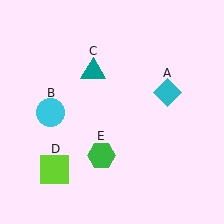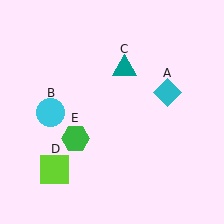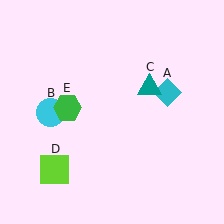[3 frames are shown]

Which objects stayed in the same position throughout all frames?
Cyan diamond (object A) and cyan circle (object B) and lime square (object D) remained stationary.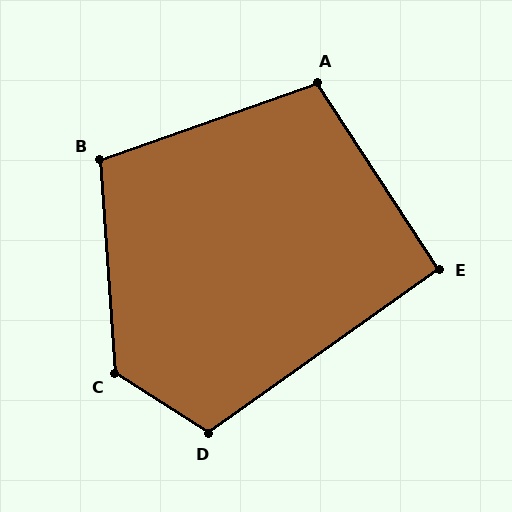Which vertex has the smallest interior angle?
E, at approximately 92 degrees.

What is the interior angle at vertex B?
Approximately 105 degrees (obtuse).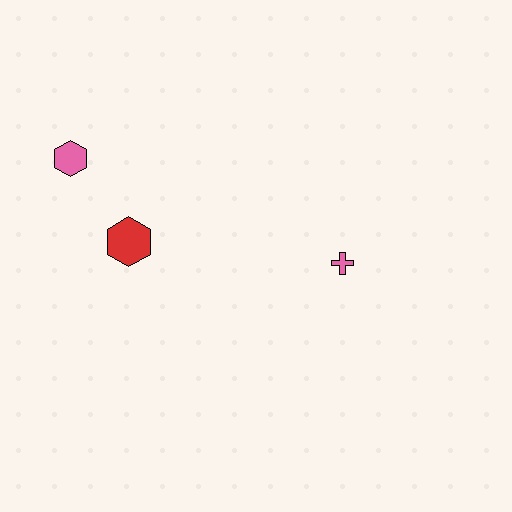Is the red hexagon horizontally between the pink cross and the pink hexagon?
Yes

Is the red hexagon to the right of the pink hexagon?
Yes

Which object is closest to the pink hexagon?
The red hexagon is closest to the pink hexagon.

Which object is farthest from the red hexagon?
The pink cross is farthest from the red hexagon.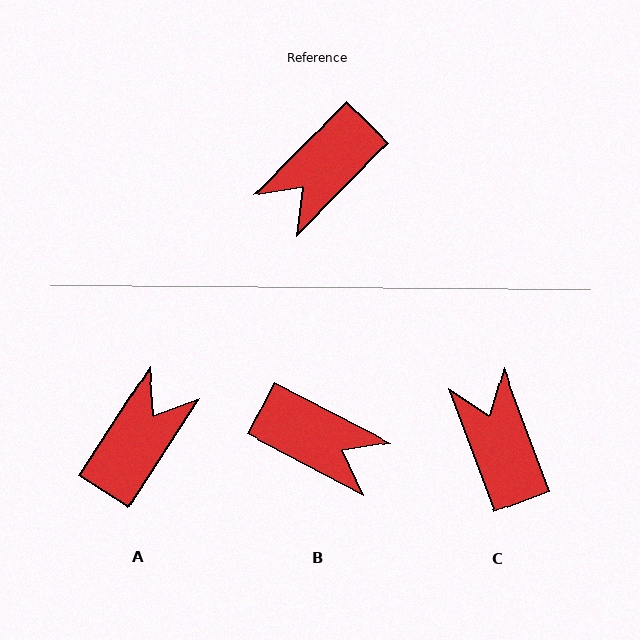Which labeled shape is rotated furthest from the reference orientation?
A, about 169 degrees away.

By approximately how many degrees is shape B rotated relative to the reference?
Approximately 107 degrees counter-clockwise.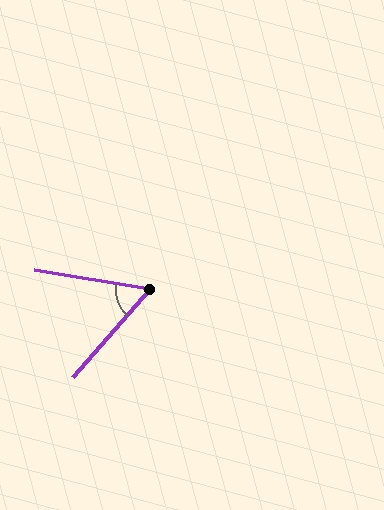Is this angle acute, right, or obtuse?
It is acute.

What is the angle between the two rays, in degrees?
Approximately 58 degrees.